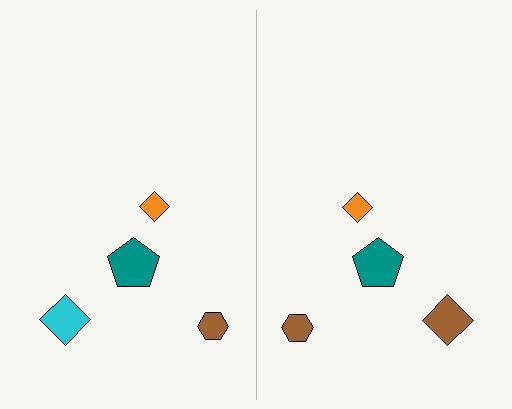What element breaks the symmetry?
The brown diamond on the right side breaks the symmetry — its mirror counterpart is cyan.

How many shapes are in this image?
There are 8 shapes in this image.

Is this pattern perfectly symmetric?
No, the pattern is not perfectly symmetric. The brown diamond on the right side breaks the symmetry — its mirror counterpart is cyan.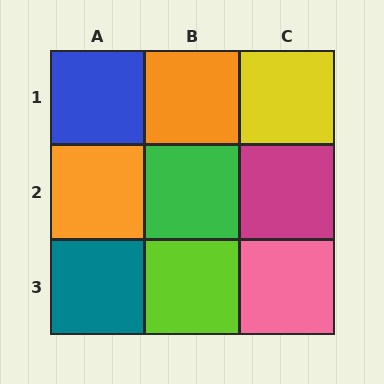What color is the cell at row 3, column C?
Pink.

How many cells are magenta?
1 cell is magenta.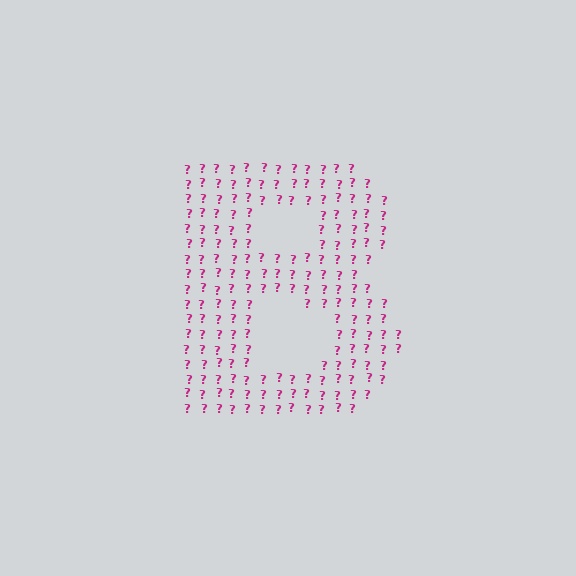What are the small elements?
The small elements are question marks.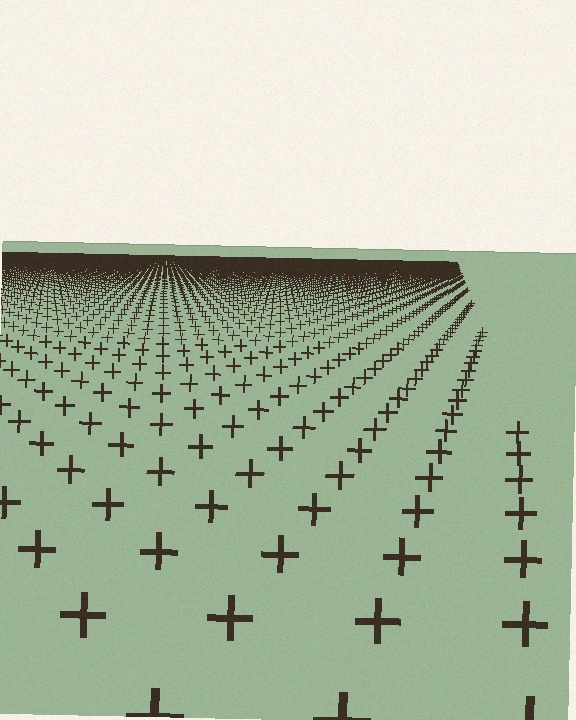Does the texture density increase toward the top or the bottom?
Density increases toward the top.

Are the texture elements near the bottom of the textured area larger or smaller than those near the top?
Larger. Near the bottom, elements are closer to the viewer and appear at a bigger on-screen size.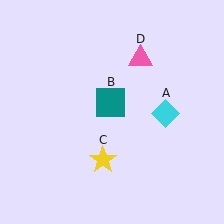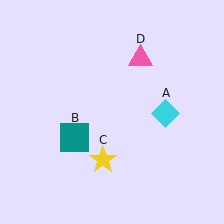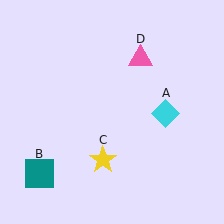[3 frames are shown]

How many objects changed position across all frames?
1 object changed position: teal square (object B).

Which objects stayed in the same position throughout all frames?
Cyan diamond (object A) and yellow star (object C) and pink triangle (object D) remained stationary.